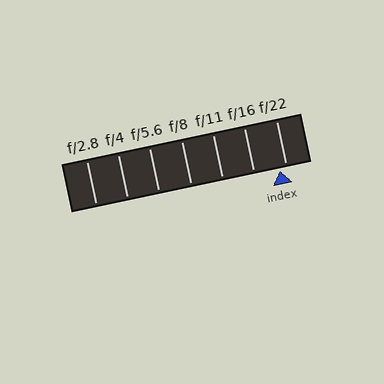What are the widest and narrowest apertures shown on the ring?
The widest aperture shown is f/2.8 and the narrowest is f/22.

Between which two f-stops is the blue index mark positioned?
The index mark is between f/16 and f/22.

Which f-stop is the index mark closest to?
The index mark is closest to f/22.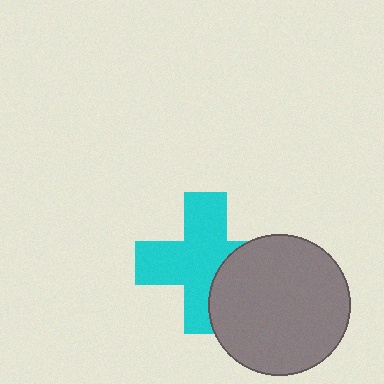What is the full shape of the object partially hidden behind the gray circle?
The partially hidden object is a cyan cross.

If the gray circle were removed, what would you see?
You would see the complete cyan cross.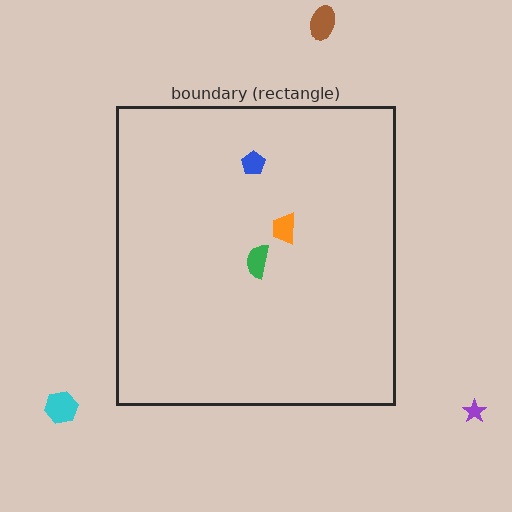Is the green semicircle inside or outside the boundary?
Inside.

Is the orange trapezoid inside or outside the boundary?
Inside.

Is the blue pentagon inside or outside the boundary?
Inside.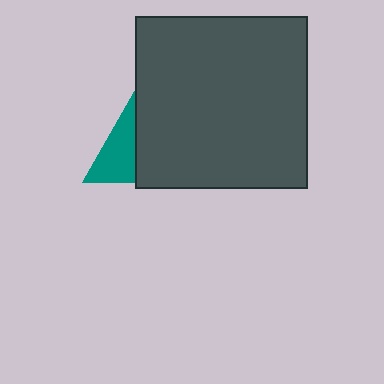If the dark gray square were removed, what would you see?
You would see the complete teal triangle.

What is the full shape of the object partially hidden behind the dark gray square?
The partially hidden object is a teal triangle.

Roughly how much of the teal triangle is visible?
A small part of it is visible (roughly 44%).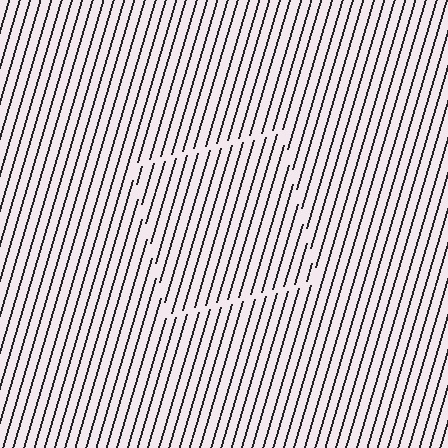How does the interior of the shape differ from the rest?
The interior of the shape contains the same grating, shifted by half a period — the contour is defined by the phase discontinuity where line-ends from the inner and outer gratings abut.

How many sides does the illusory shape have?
4 sides — the line-ends trace a square.